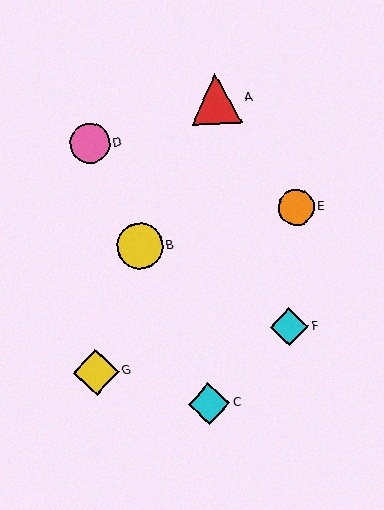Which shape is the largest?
The red triangle (labeled A) is the largest.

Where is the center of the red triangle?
The center of the red triangle is at (216, 99).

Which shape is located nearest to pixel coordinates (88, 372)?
The yellow diamond (labeled G) at (96, 372) is nearest to that location.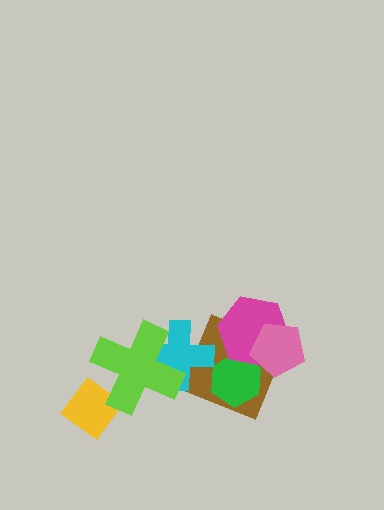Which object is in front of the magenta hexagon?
The pink pentagon is in front of the magenta hexagon.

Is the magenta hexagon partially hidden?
Yes, it is partially covered by another shape.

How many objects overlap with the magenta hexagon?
3 objects overlap with the magenta hexagon.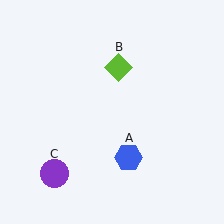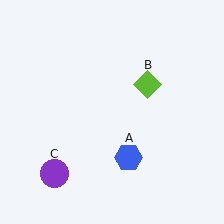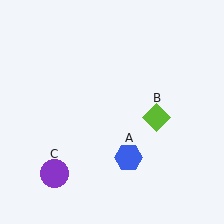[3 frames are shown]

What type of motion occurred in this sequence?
The lime diamond (object B) rotated clockwise around the center of the scene.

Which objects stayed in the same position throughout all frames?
Blue hexagon (object A) and purple circle (object C) remained stationary.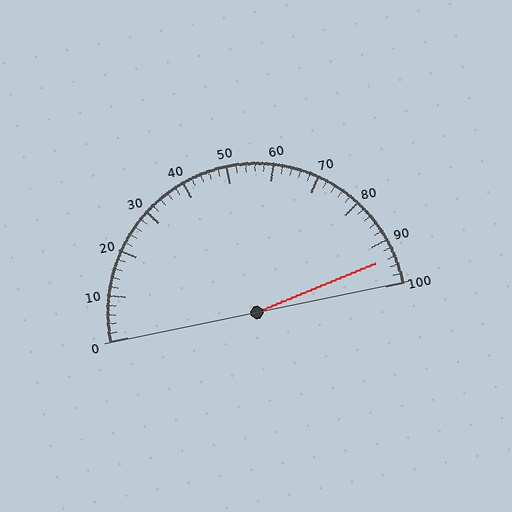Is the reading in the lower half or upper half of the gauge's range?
The reading is in the upper half of the range (0 to 100).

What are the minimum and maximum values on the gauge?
The gauge ranges from 0 to 100.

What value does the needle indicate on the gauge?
The needle indicates approximately 94.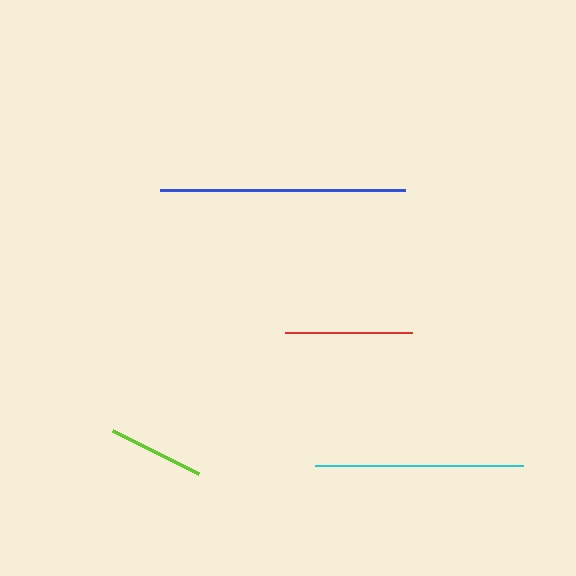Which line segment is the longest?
The blue line is the longest at approximately 245 pixels.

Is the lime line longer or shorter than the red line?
The red line is longer than the lime line.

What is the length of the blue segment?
The blue segment is approximately 245 pixels long.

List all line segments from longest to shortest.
From longest to shortest: blue, cyan, red, lime.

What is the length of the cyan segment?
The cyan segment is approximately 208 pixels long.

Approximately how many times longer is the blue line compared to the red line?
The blue line is approximately 1.9 times the length of the red line.